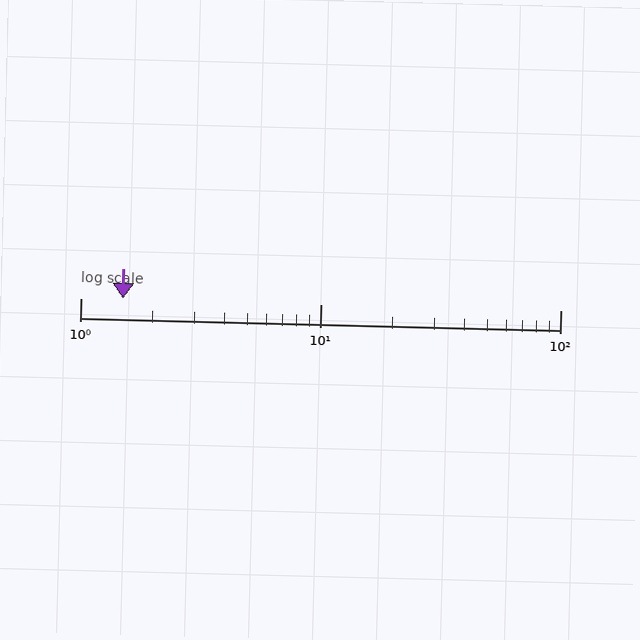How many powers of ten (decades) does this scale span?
The scale spans 2 decades, from 1 to 100.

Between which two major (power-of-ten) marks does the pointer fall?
The pointer is between 1 and 10.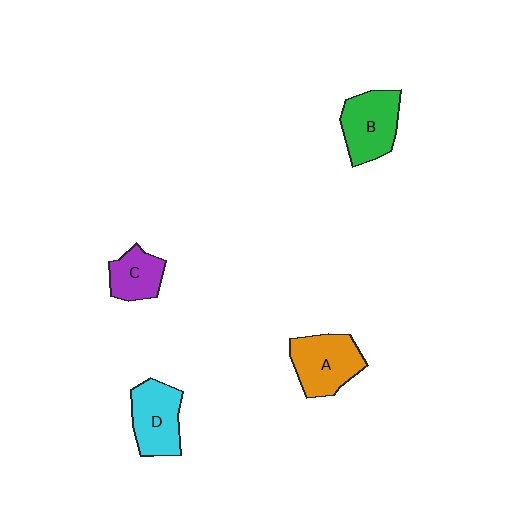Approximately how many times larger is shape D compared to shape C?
Approximately 1.4 times.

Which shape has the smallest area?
Shape C (purple).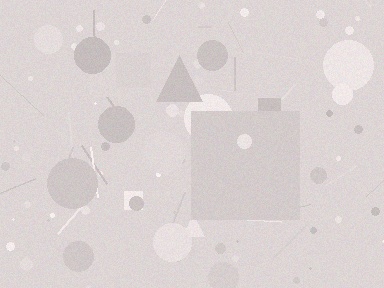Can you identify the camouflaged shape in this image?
The camouflaged shape is a square.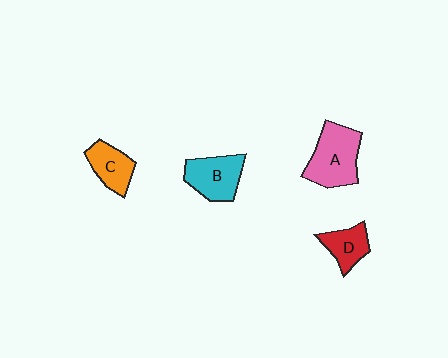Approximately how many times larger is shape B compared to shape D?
Approximately 1.4 times.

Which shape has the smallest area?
Shape D (red).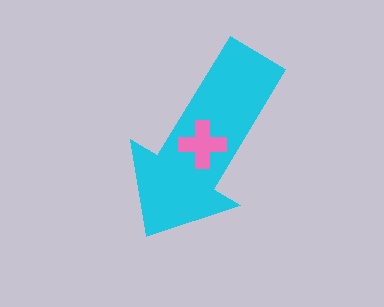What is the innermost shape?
The pink cross.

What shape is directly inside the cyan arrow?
The pink cross.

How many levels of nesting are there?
2.